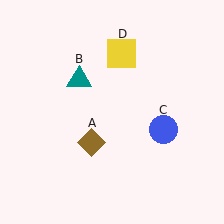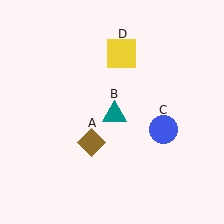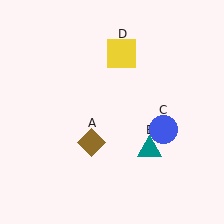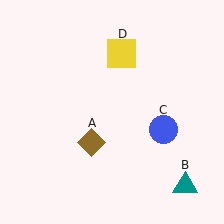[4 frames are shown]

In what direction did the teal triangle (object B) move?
The teal triangle (object B) moved down and to the right.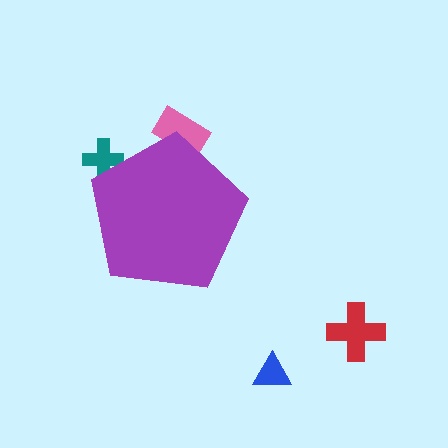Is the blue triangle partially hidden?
No, the blue triangle is fully visible.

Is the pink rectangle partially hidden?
Yes, the pink rectangle is partially hidden behind the purple pentagon.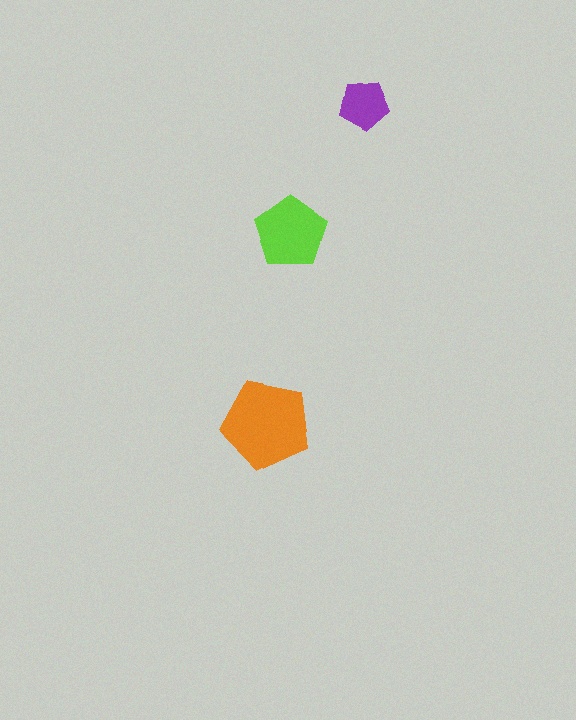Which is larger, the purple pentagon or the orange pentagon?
The orange one.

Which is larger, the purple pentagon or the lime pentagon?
The lime one.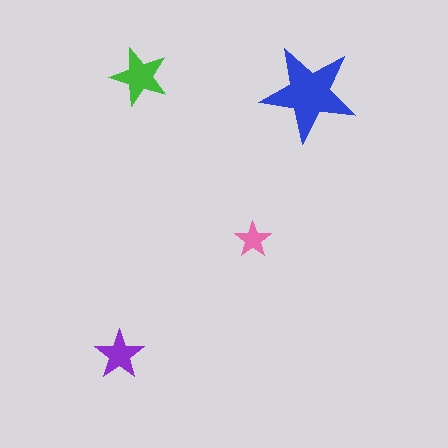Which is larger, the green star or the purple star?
The green one.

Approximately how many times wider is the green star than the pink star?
About 1.5 times wider.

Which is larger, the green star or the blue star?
The blue one.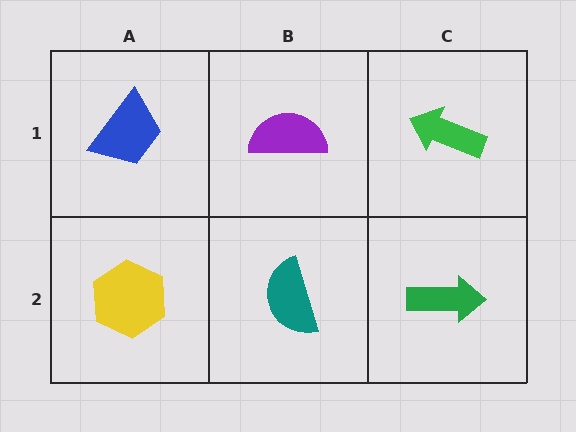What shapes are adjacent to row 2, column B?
A purple semicircle (row 1, column B), a yellow hexagon (row 2, column A), a green arrow (row 2, column C).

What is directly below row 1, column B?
A teal semicircle.